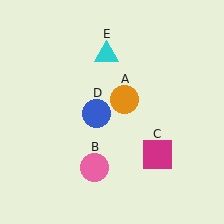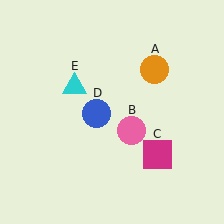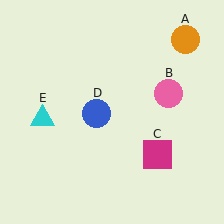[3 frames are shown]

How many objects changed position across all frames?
3 objects changed position: orange circle (object A), pink circle (object B), cyan triangle (object E).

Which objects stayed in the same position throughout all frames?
Magenta square (object C) and blue circle (object D) remained stationary.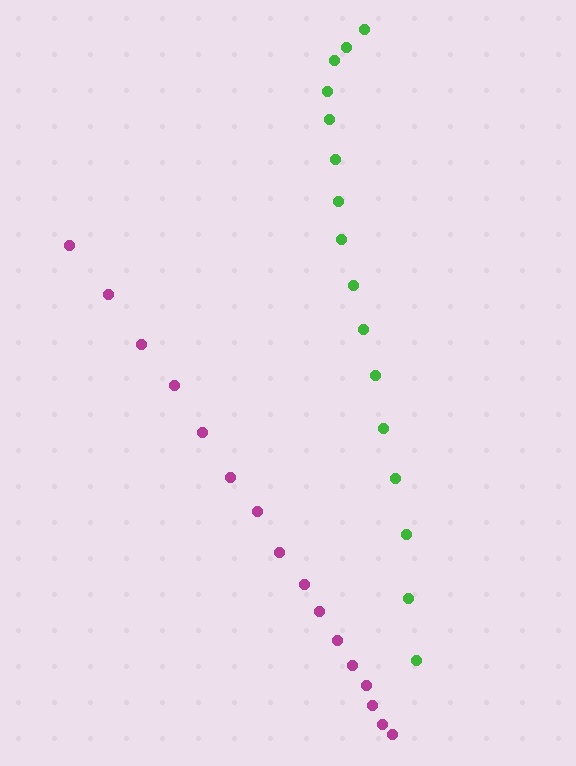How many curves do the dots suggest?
There are 2 distinct paths.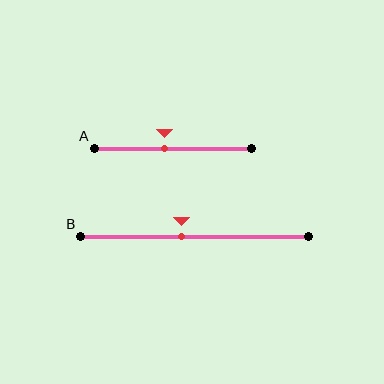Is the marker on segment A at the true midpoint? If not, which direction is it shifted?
No, the marker on segment A is shifted to the left by about 5% of the segment length.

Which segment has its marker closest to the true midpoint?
Segment A has its marker closest to the true midpoint.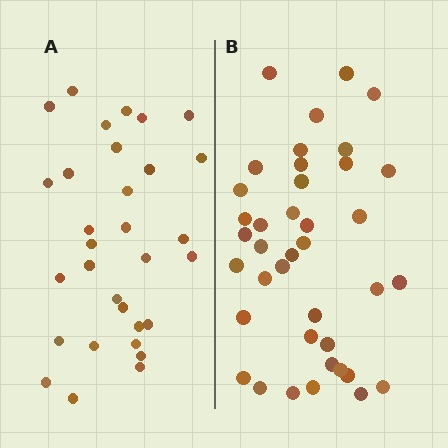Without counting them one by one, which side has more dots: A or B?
Region B (the right region) has more dots.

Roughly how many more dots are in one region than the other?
Region B has roughly 8 or so more dots than region A.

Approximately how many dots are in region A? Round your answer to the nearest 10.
About 30 dots. (The exact count is 31, which rounds to 30.)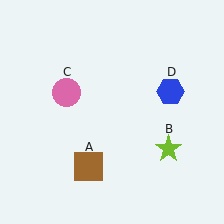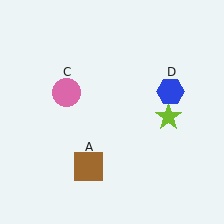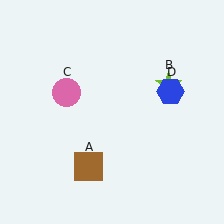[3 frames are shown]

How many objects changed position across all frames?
1 object changed position: lime star (object B).